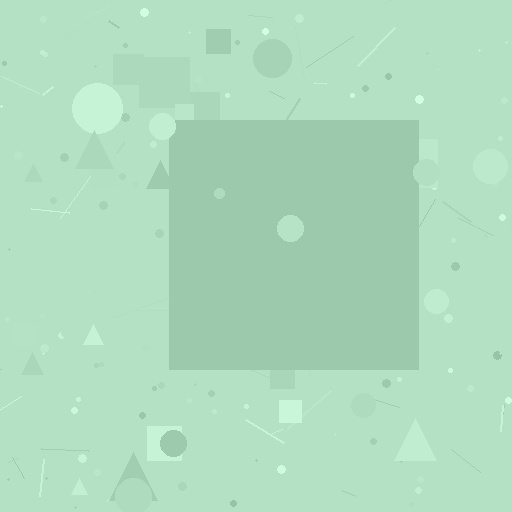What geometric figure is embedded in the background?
A square is embedded in the background.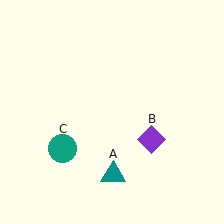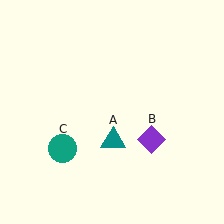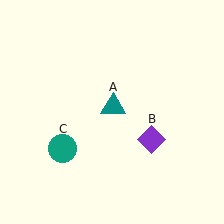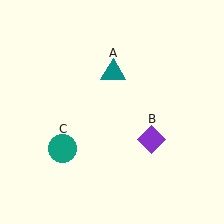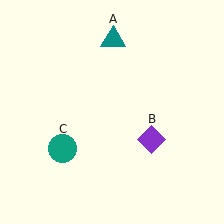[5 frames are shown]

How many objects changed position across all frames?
1 object changed position: teal triangle (object A).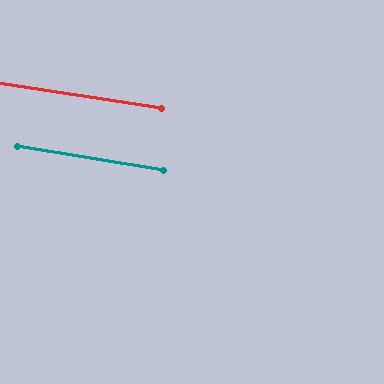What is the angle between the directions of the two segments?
Approximately 1 degree.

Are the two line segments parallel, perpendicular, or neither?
Parallel — their directions differ by only 1.1°.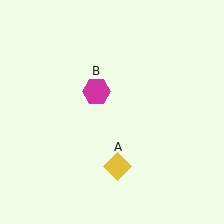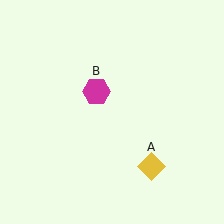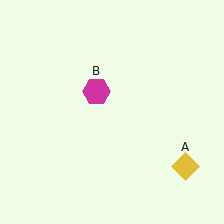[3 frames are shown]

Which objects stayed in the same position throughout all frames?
Magenta hexagon (object B) remained stationary.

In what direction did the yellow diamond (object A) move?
The yellow diamond (object A) moved right.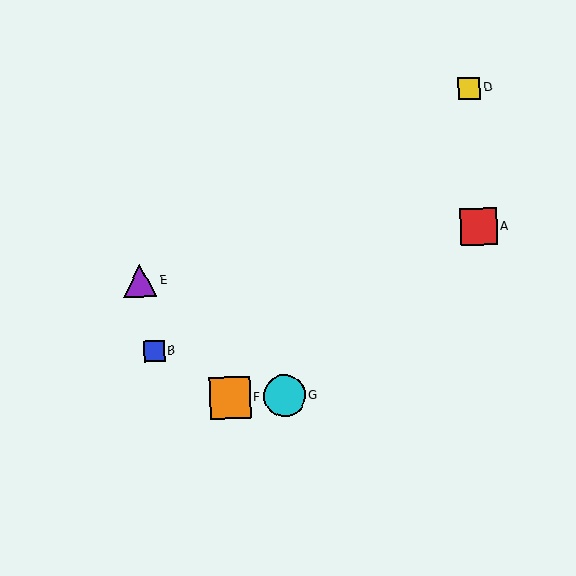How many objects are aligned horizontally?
3 objects (C, F, G) are aligned horizontally.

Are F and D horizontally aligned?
No, F is at y≈398 and D is at y≈88.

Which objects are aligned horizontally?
Objects C, F, G are aligned horizontally.